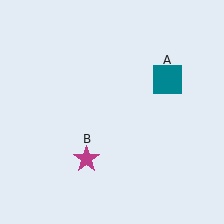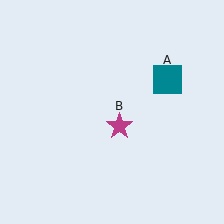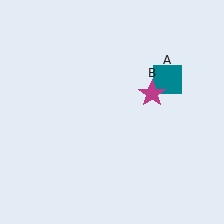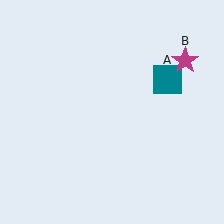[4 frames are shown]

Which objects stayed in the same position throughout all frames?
Teal square (object A) remained stationary.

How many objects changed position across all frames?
1 object changed position: magenta star (object B).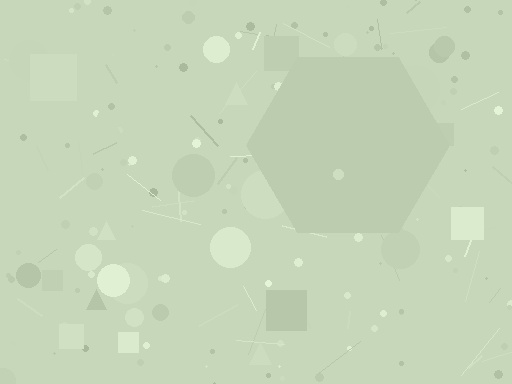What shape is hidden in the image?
A hexagon is hidden in the image.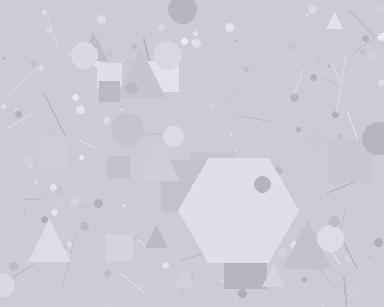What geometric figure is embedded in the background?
A hexagon is embedded in the background.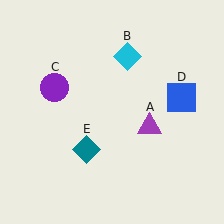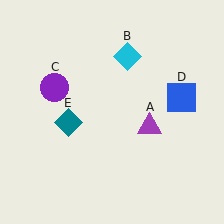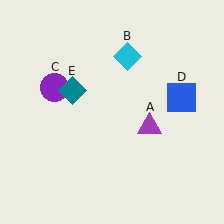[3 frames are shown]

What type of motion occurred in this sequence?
The teal diamond (object E) rotated clockwise around the center of the scene.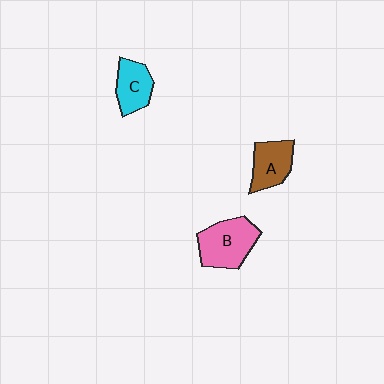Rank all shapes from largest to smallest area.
From largest to smallest: B (pink), A (brown), C (cyan).